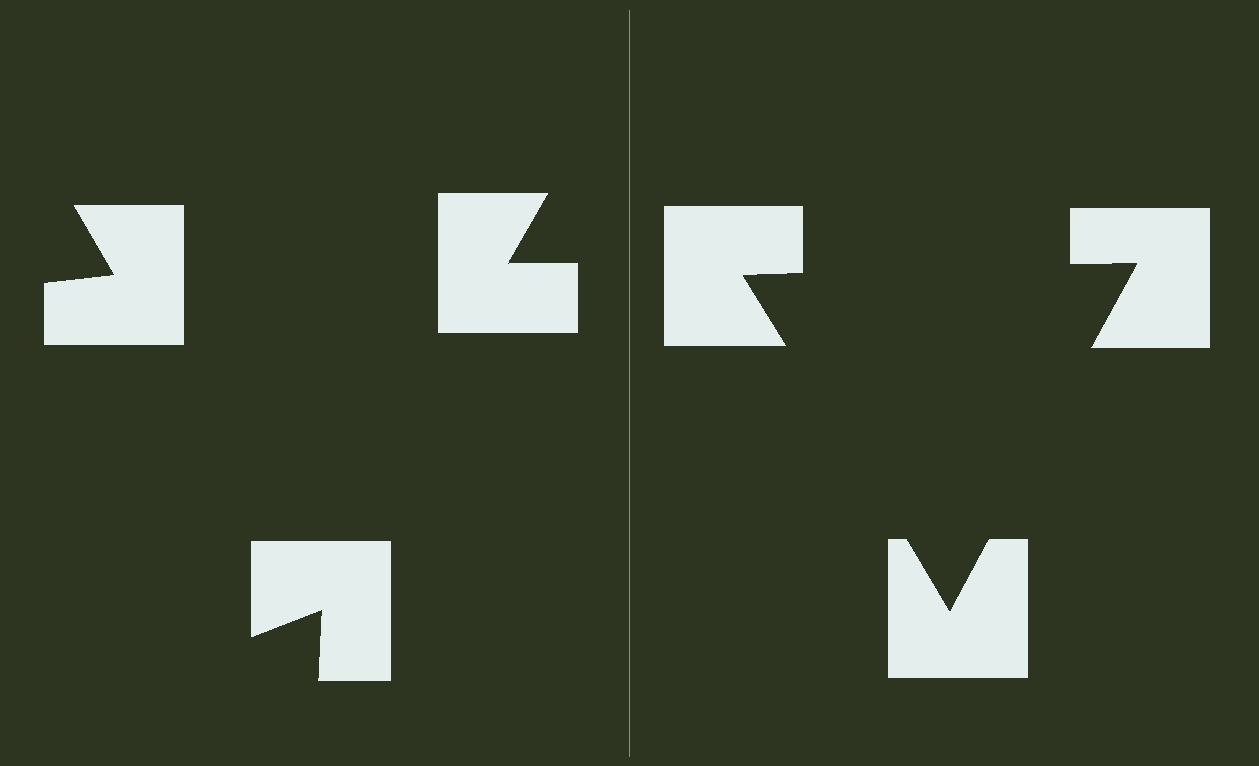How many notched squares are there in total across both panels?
6 — 3 on each side.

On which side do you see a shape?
An illusory triangle appears on the right side. On the left side the wedge cuts are rotated, so no coherent shape forms.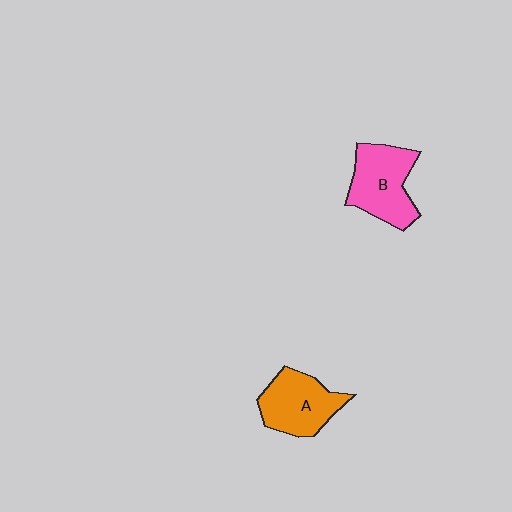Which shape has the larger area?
Shape B (pink).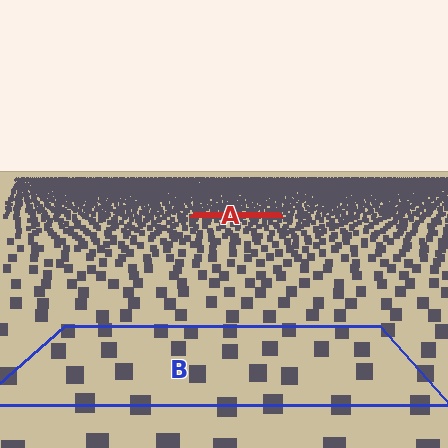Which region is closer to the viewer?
Region B is closer. The texture elements there are larger and more spread out.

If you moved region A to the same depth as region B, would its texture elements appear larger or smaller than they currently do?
They would appear larger. At a closer depth, the same texture elements are projected at a bigger on-screen size.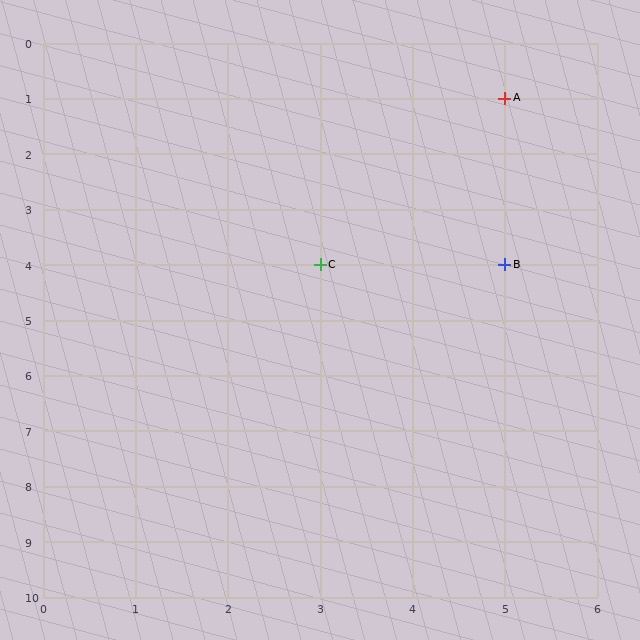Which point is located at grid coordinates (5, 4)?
Point B is at (5, 4).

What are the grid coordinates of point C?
Point C is at grid coordinates (3, 4).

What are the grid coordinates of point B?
Point B is at grid coordinates (5, 4).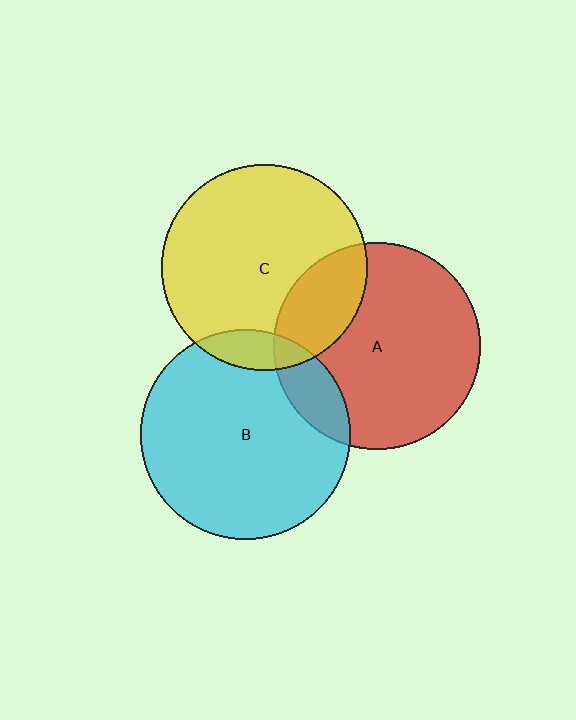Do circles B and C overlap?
Yes.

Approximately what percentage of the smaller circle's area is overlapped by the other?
Approximately 10%.